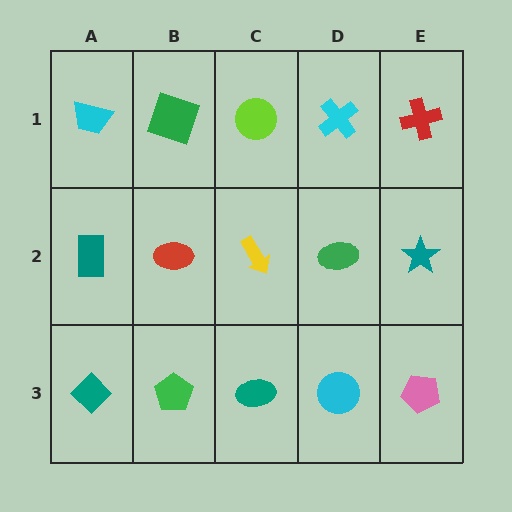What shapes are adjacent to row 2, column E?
A red cross (row 1, column E), a pink pentagon (row 3, column E), a green ellipse (row 2, column D).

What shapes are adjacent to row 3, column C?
A yellow arrow (row 2, column C), a green pentagon (row 3, column B), a cyan circle (row 3, column D).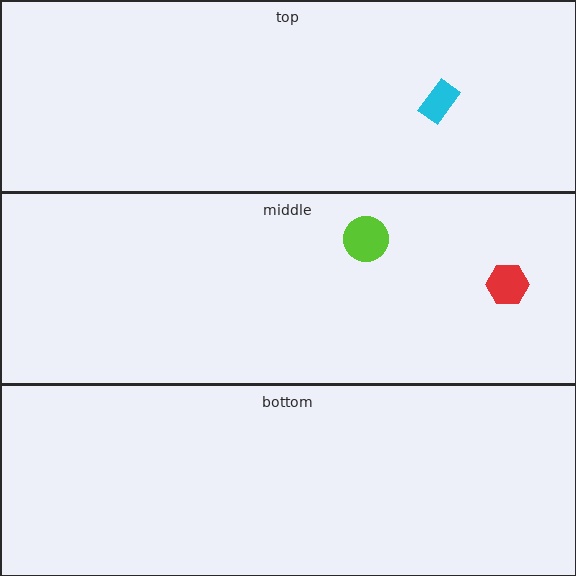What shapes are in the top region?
The cyan rectangle.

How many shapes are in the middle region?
2.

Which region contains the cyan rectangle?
The top region.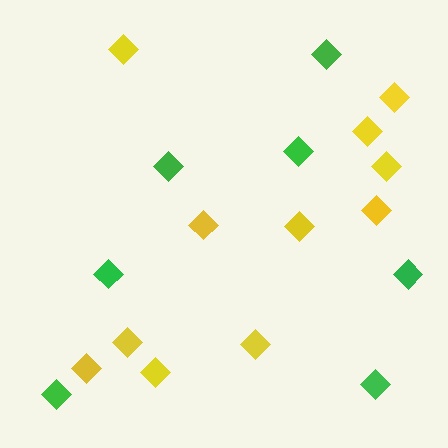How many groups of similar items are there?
There are 2 groups: one group of yellow diamonds (11) and one group of green diamonds (7).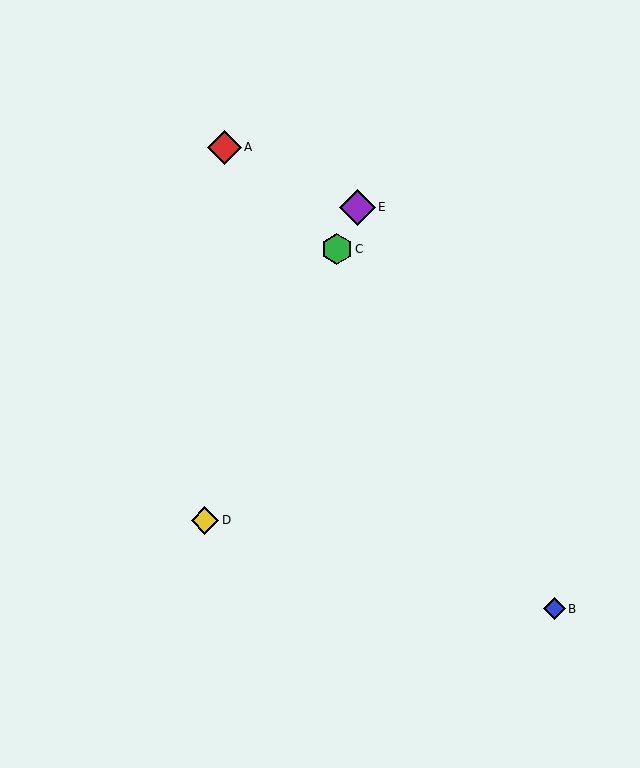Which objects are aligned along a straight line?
Objects C, D, E are aligned along a straight line.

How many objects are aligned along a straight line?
3 objects (C, D, E) are aligned along a straight line.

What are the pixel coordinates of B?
Object B is at (554, 609).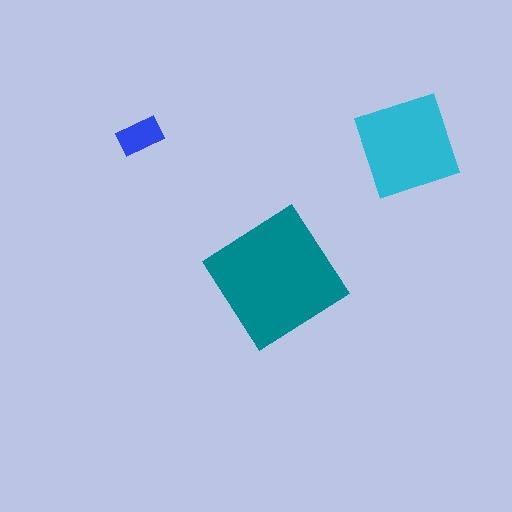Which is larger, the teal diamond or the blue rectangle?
The teal diamond.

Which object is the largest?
The teal diamond.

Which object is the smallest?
The blue rectangle.